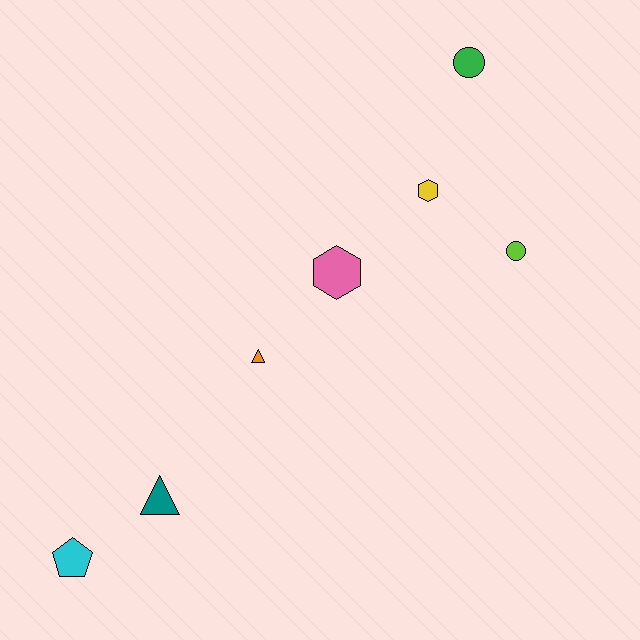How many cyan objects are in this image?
There is 1 cyan object.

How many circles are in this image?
There are 2 circles.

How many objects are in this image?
There are 7 objects.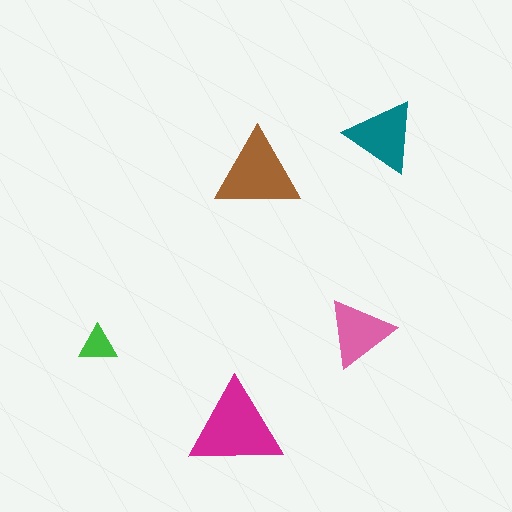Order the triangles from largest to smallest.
the magenta one, the brown one, the teal one, the pink one, the green one.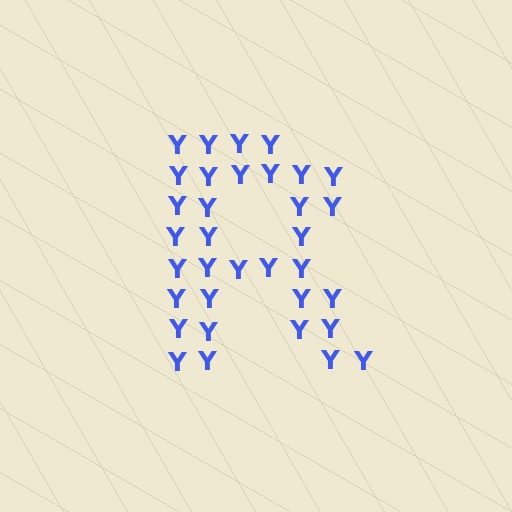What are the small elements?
The small elements are letter Y's.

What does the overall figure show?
The overall figure shows the letter R.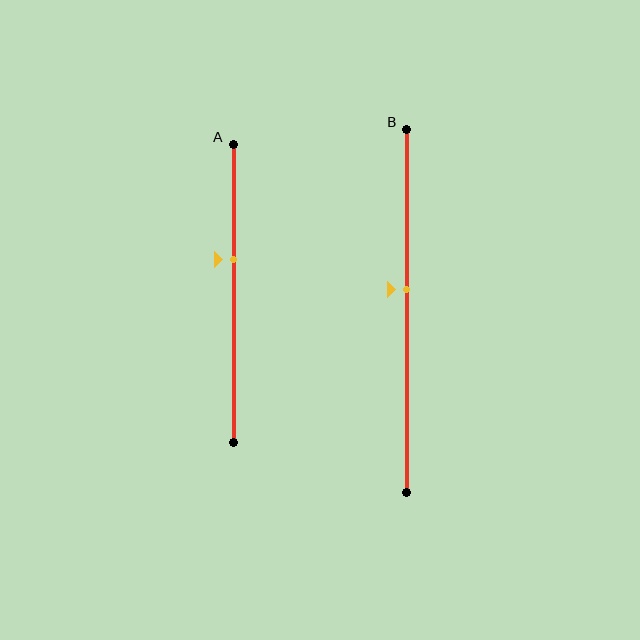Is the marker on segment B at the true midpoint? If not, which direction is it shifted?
No, the marker on segment B is shifted upward by about 6% of the segment length.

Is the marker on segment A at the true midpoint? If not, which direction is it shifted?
No, the marker on segment A is shifted upward by about 11% of the segment length.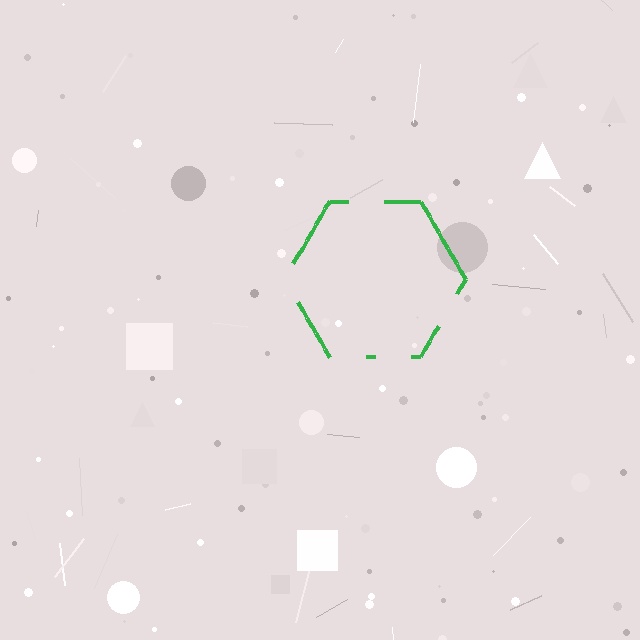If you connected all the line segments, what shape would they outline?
They would outline a hexagon.